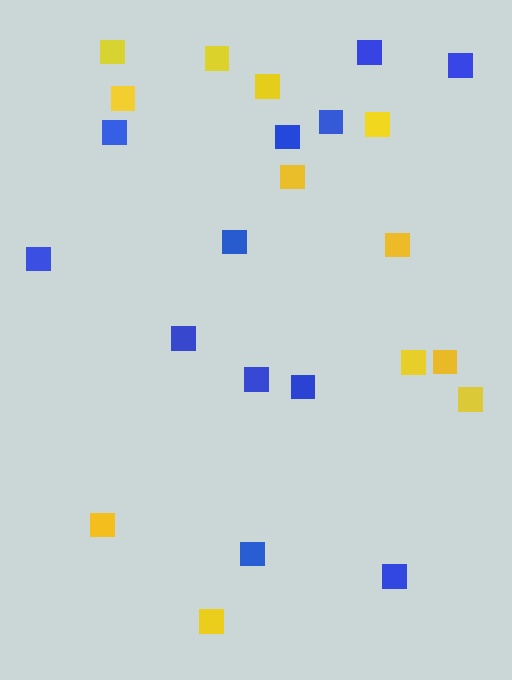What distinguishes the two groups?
There are 2 groups: one group of yellow squares (12) and one group of blue squares (12).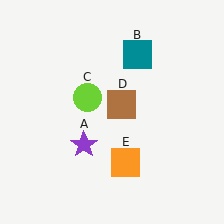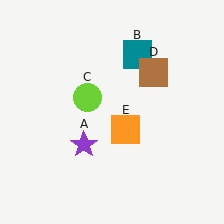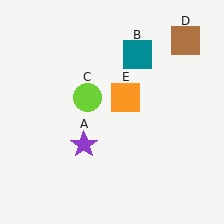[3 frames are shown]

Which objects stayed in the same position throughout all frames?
Purple star (object A) and teal square (object B) and lime circle (object C) remained stationary.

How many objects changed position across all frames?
2 objects changed position: brown square (object D), orange square (object E).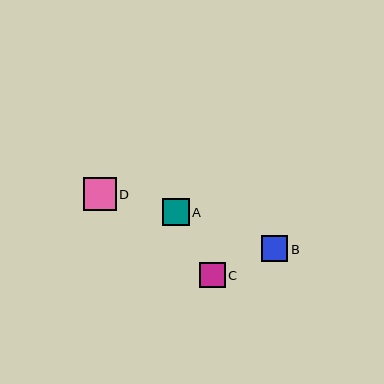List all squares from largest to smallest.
From largest to smallest: D, A, B, C.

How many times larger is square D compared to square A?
Square D is approximately 1.2 times the size of square A.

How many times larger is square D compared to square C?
Square D is approximately 1.3 times the size of square C.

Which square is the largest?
Square D is the largest with a size of approximately 33 pixels.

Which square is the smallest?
Square C is the smallest with a size of approximately 25 pixels.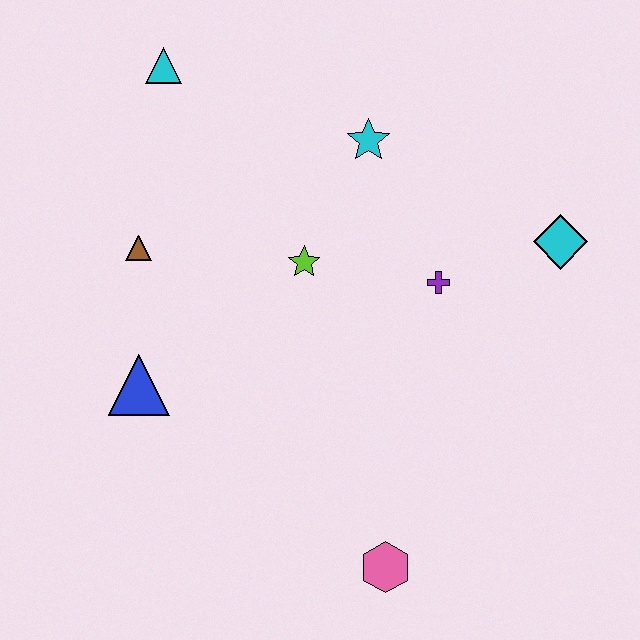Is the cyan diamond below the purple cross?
No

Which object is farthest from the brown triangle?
The cyan diamond is farthest from the brown triangle.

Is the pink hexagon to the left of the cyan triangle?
No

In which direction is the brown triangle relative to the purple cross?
The brown triangle is to the left of the purple cross.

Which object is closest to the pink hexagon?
The purple cross is closest to the pink hexagon.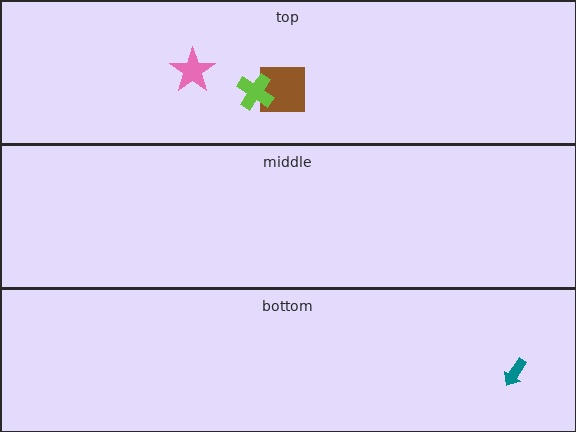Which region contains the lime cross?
The top region.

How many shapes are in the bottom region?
1.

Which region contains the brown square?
The top region.